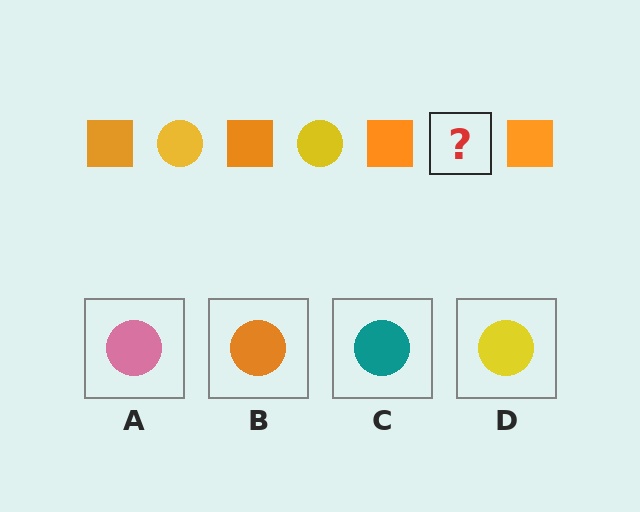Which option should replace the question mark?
Option D.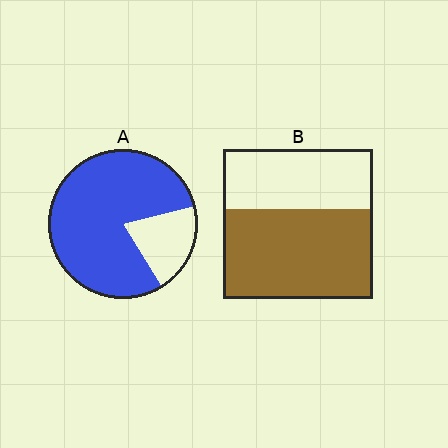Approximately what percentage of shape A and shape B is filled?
A is approximately 80% and B is approximately 60%.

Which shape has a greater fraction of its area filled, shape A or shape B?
Shape A.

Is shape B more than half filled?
Yes.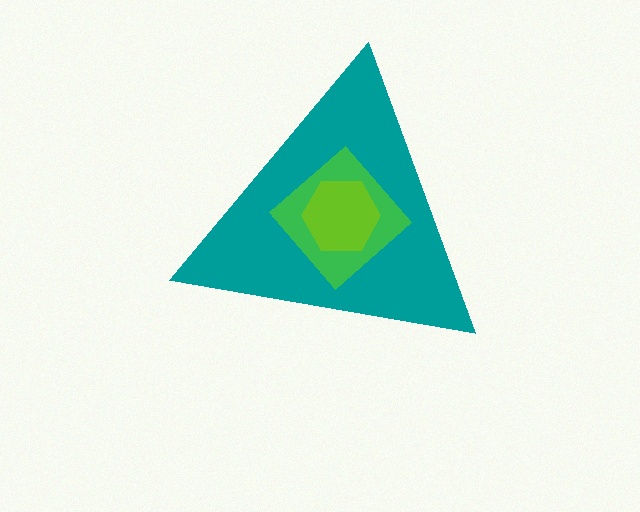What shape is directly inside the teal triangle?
The green diamond.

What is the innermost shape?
The lime hexagon.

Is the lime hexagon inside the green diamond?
Yes.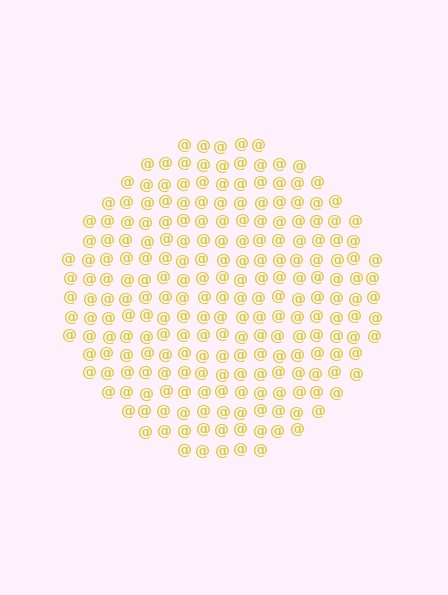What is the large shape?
The large shape is a circle.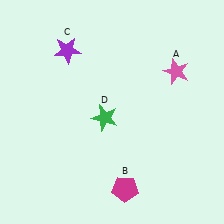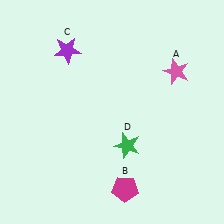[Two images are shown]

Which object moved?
The green star (D) moved down.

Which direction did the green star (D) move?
The green star (D) moved down.